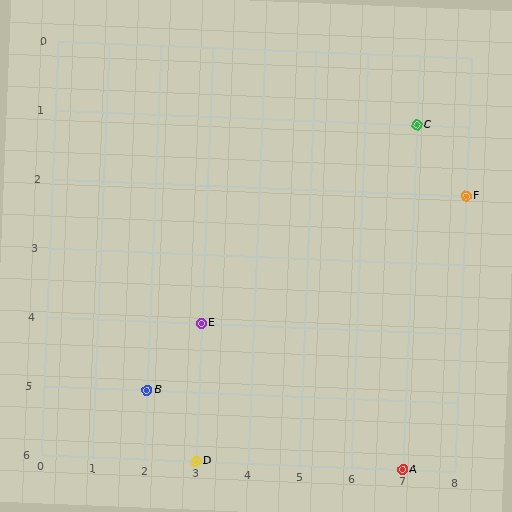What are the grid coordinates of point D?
Point D is at grid coordinates (3, 6).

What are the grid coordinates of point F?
Point F is at grid coordinates (8, 2).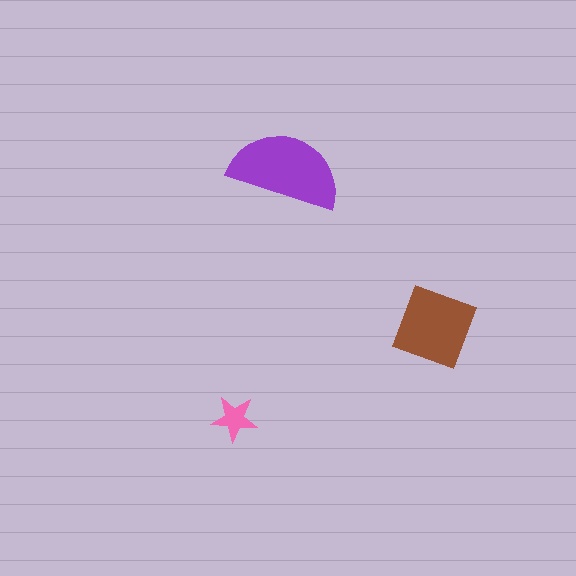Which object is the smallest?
The pink star.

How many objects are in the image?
There are 3 objects in the image.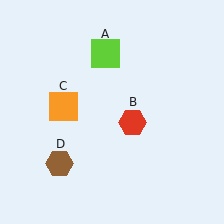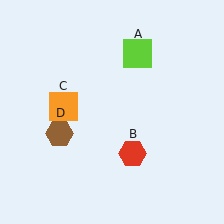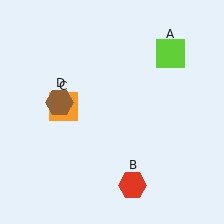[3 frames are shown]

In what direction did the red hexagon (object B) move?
The red hexagon (object B) moved down.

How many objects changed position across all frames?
3 objects changed position: lime square (object A), red hexagon (object B), brown hexagon (object D).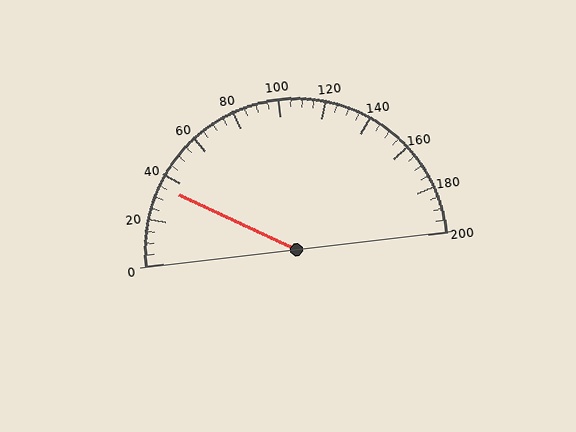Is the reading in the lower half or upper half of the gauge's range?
The reading is in the lower half of the range (0 to 200).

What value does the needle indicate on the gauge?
The needle indicates approximately 35.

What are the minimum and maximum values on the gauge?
The gauge ranges from 0 to 200.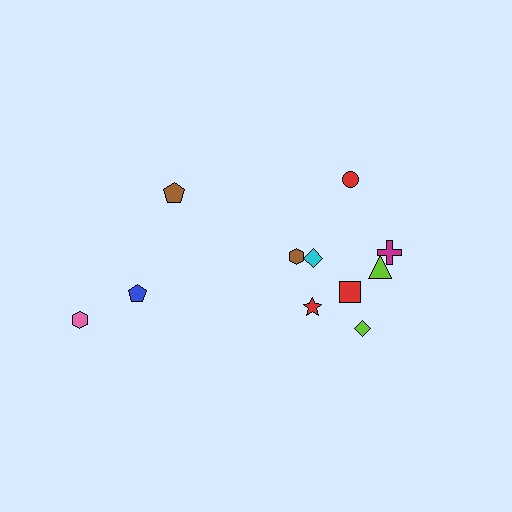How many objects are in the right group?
There are 8 objects.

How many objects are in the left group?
There are 3 objects.